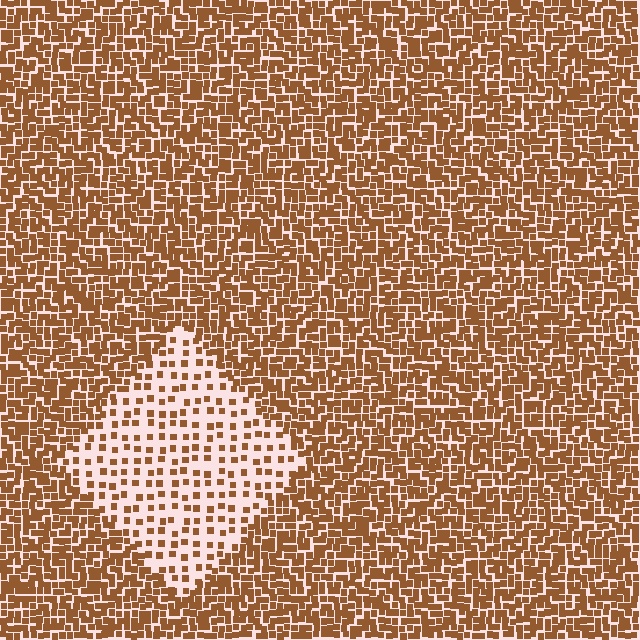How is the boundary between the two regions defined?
The boundary is defined by a change in element density (approximately 2.7x ratio). All elements are the same color, size, and shape.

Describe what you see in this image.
The image contains small brown elements arranged at two different densities. A diamond-shaped region is visible where the elements are less densely packed than the surrounding area.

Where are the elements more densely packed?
The elements are more densely packed outside the diamond boundary.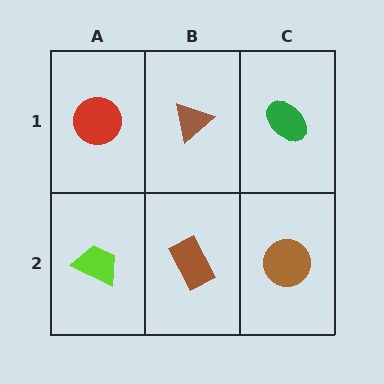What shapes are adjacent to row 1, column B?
A brown rectangle (row 2, column B), a red circle (row 1, column A), a green ellipse (row 1, column C).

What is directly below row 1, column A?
A lime trapezoid.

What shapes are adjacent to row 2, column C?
A green ellipse (row 1, column C), a brown rectangle (row 2, column B).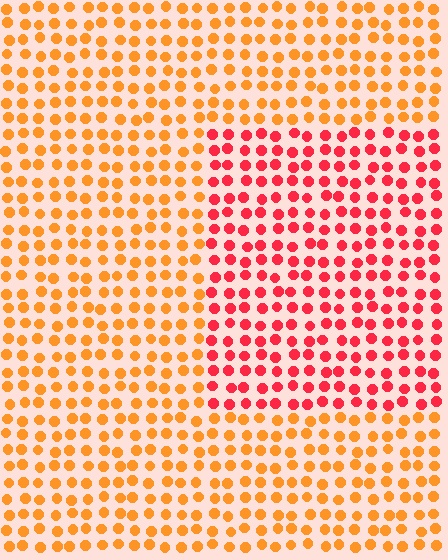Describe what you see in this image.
The image is filled with small orange elements in a uniform arrangement. A rectangle-shaped region is visible where the elements are tinted to a slightly different hue, forming a subtle color boundary.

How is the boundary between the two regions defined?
The boundary is defined purely by a slight shift in hue (about 40 degrees). Spacing, size, and orientation are identical on both sides.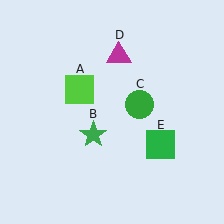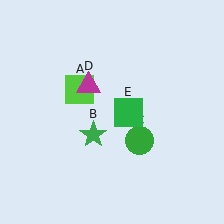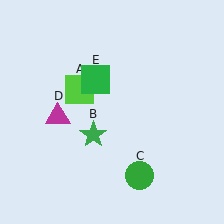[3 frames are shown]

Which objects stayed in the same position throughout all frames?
Lime square (object A) and green star (object B) remained stationary.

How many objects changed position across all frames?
3 objects changed position: green circle (object C), magenta triangle (object D), green square (object E).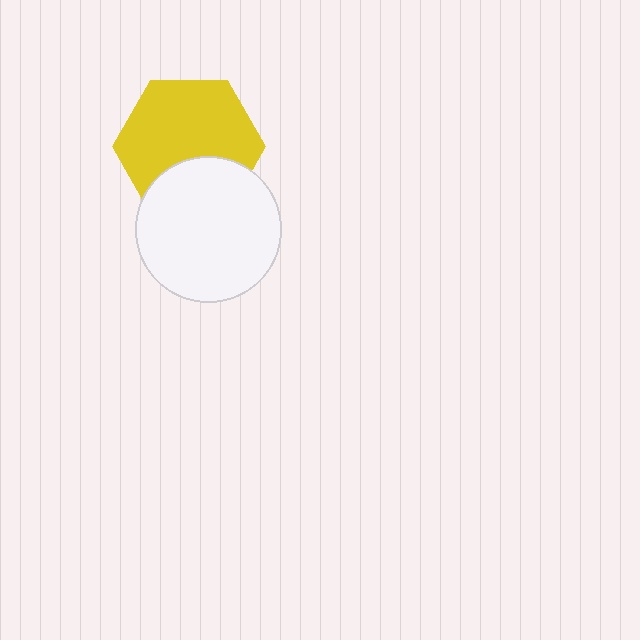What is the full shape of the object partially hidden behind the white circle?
The partially hidden object is a yellow hexagon.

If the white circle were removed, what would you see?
You would see the complete yellow hexagon.